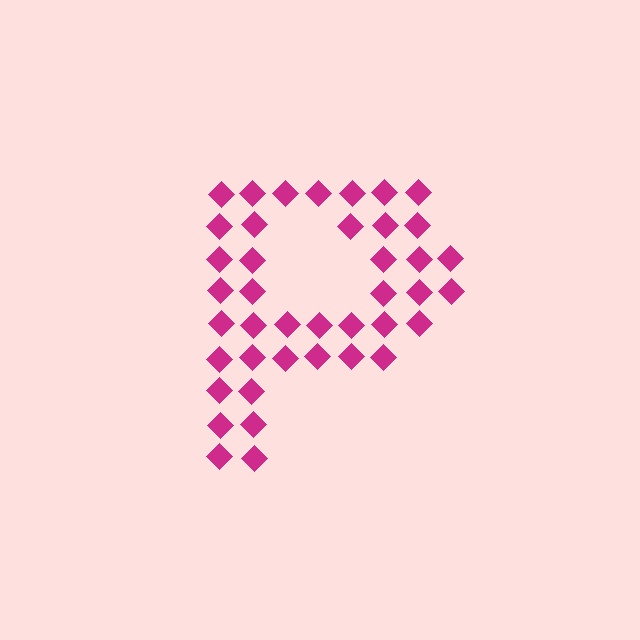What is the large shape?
The large shape is the letter P.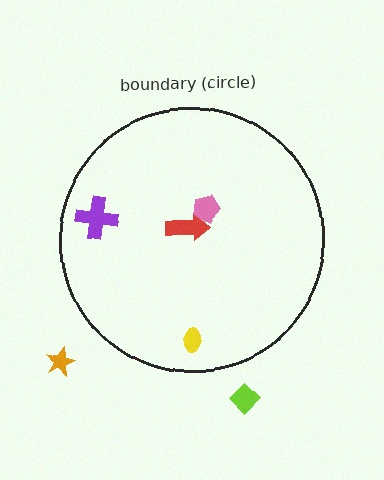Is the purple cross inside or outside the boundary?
Inside.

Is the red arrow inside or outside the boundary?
Inside.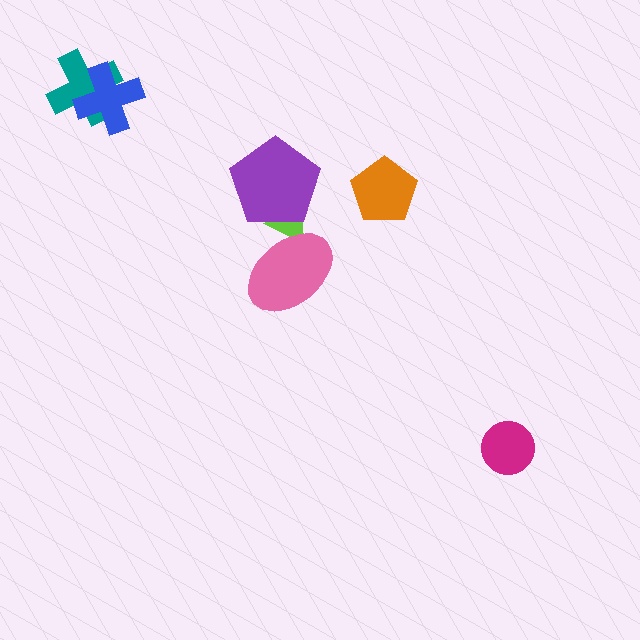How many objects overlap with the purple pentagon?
1 object overlaps with the purple pentagon.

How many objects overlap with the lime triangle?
2 objects overlap with the lime triangle.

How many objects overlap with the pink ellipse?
1 object overlaps with the pink ellipse.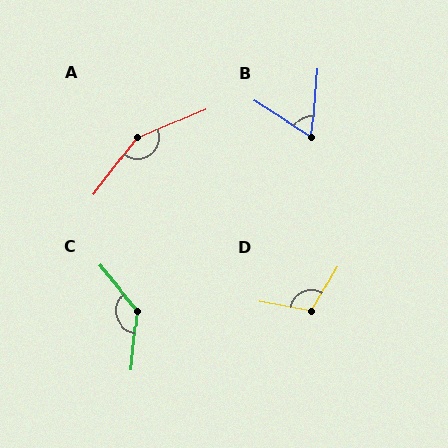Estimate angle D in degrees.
Approximately 110 degrees.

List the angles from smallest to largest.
B (62°), D (110°), C (135°), A (150°).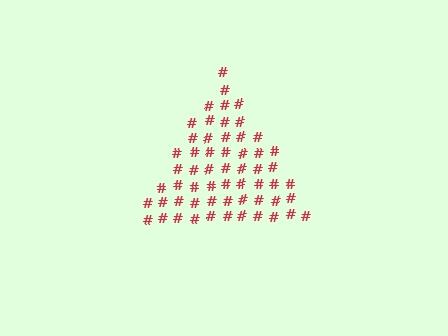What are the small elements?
The small elements are hash symbols.